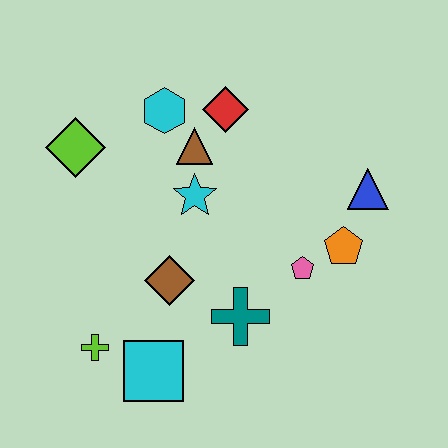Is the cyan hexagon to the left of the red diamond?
Yes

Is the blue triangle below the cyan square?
No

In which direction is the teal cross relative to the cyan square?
The teal cross is to the right of the cyan square.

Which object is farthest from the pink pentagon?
The lime diamond is farthest from the pink pentagon.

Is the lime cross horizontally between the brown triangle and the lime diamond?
Yes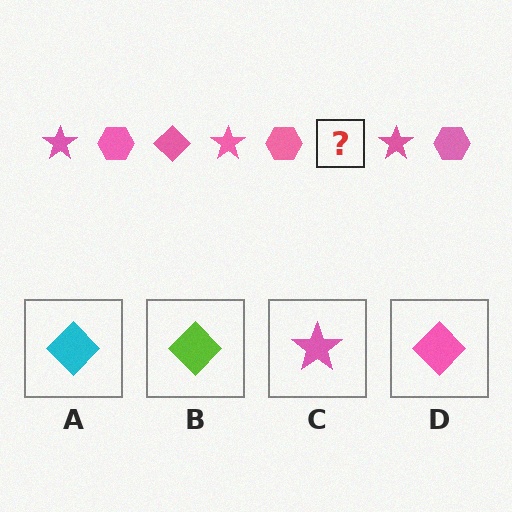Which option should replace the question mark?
Option D.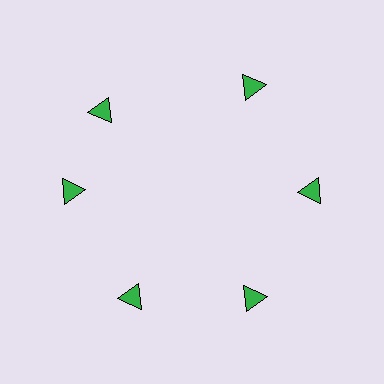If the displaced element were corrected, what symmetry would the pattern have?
It would have 6-fold rotational symmetry — the pattern would map onto itself every 60 degrees.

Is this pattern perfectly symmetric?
No. The 6 green triangles are arranged in a ring, but one element near the 11 o'clock position is rotated out of alignment along the ring, breaking the 6-fold rotational symmetry.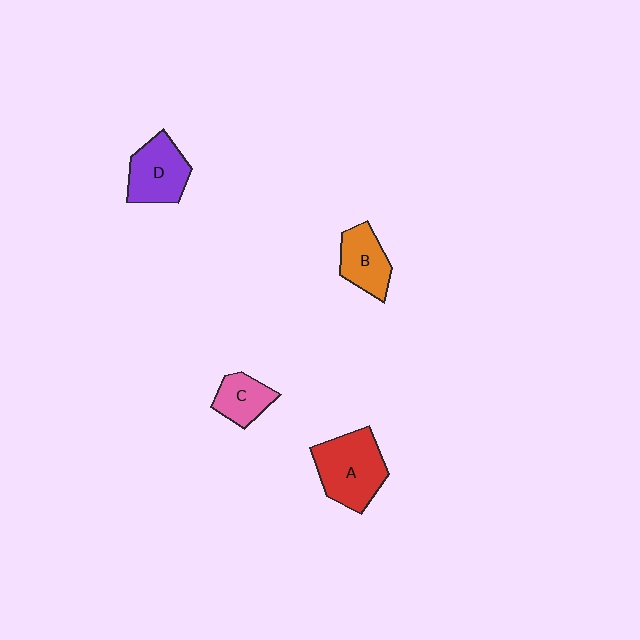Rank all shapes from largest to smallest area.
From largest to smallest: A (red), D (purple), B (orange), C (pink).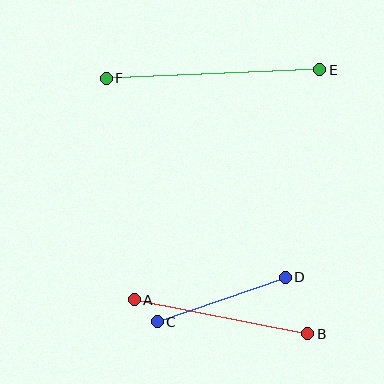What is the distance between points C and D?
The distance is approximately 135 pixels.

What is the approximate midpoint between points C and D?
The midpoint is at approximately (221, 299) pixels.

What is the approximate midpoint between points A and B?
The midpoint is at approximately (221, 317) pixels.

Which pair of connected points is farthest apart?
Points E and F are farthest apart.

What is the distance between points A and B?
The distance is approximately 177 pixels.